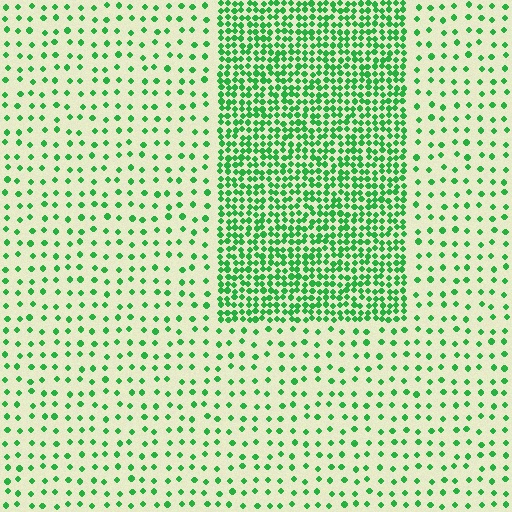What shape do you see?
I see a rectangle.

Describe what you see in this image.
The image contains small green elements arranged at two different densities. A rectangle-shaped region is visible where the elements are more densely packed than the surrounding area.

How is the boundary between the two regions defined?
The boundary is defined by a change in element density (approximately 3.2x ratio). All elements are the same color, size, and shape.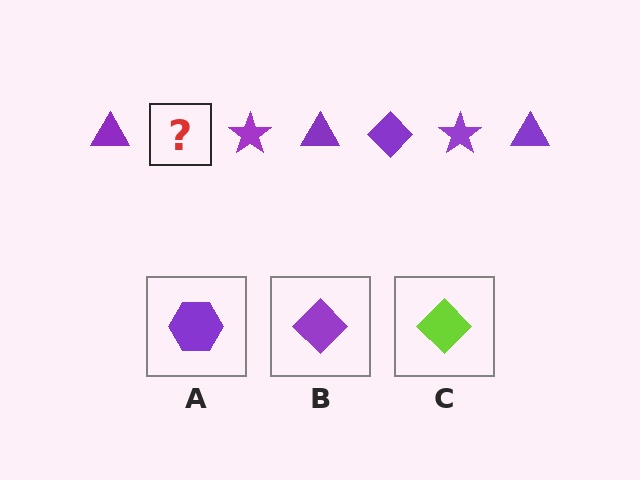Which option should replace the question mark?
Option B.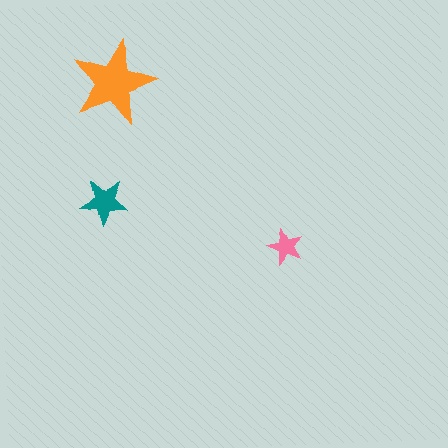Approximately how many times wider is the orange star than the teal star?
About 2 times wider.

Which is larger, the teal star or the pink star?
The teal one.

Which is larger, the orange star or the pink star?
The orange one.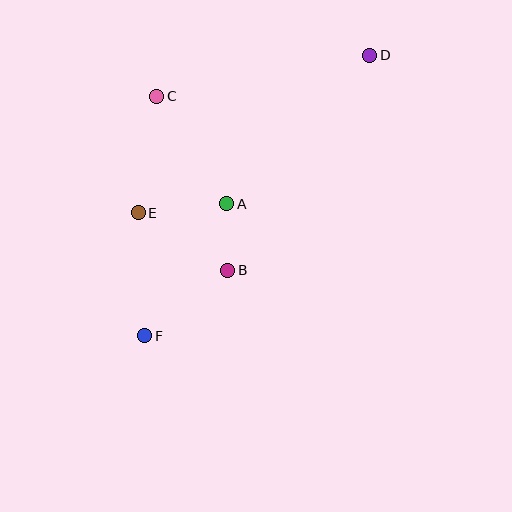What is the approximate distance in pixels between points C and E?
The distance between C and E is approximately 118 pixels.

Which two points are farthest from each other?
Points D and F are farthest from each other.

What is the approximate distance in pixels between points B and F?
The distance between B and F is approximately 106 pixels.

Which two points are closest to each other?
Points A and B are closest to each other.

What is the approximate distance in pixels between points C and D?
The distance between C and D is approximately 217 pixels.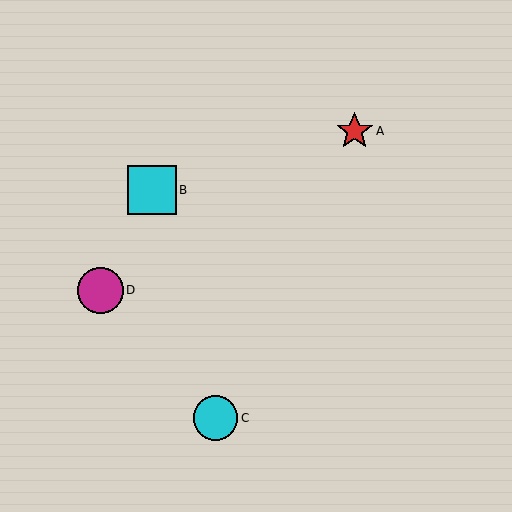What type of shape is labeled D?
Shape D is a magenta circle.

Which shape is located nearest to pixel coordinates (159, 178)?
The cyan square (labeled B) at (152, 190) is nearest to that location.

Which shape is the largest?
The cyan square (labeled B) is the largest.